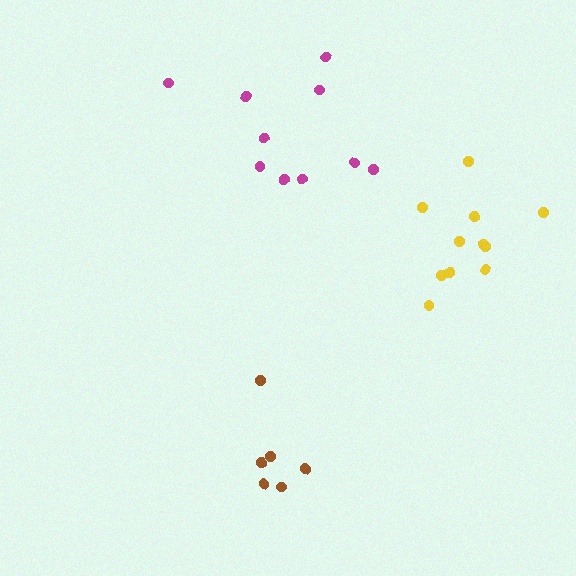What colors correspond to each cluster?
The clusters are colored: magenta, brown, yellow.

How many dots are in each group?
Group 1: 10 dots, Group 2: 6 dots, Group 3: 11 dots (27 total).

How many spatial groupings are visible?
There are 3 spatial groupings.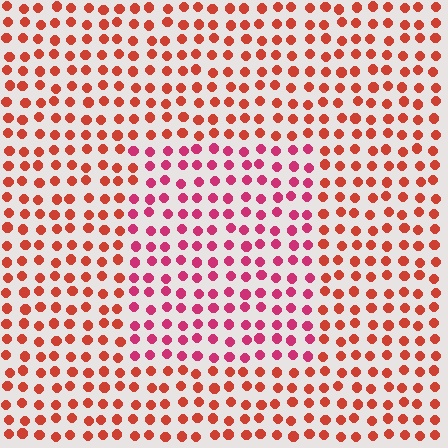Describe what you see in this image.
The image is filled with small red elements in a uniform arrangement. A rectangle-shaped region is visible where the elements are tinted to a slightly different hue, forming a subtle color boundary.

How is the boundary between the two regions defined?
The boundary is defined purely by a slight shift in hue (about 32 degrees). Spacing, size, and orientation are identical on both sides.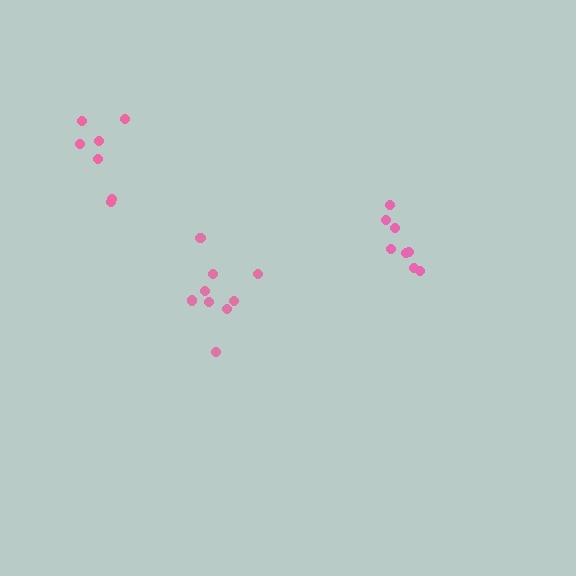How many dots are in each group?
Group 1: 9 dots, Group 2: 7 dots, Group 3: 8 dots (24 total).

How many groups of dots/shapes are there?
There are 3 groups.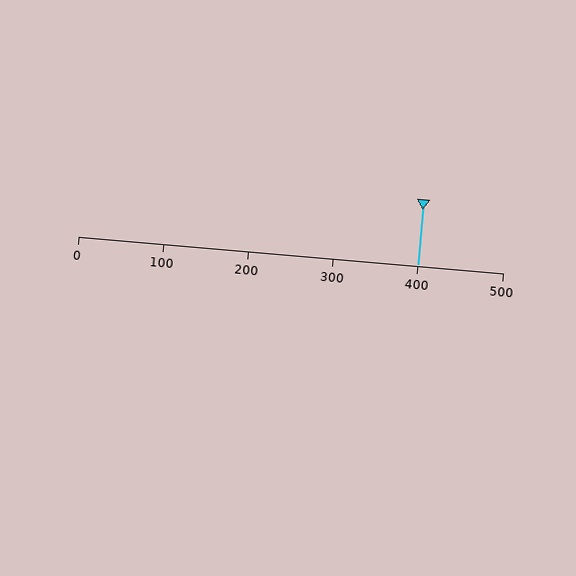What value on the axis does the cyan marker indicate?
The marker indicates approximately 400.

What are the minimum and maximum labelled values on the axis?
The axis runs from 0 to 500.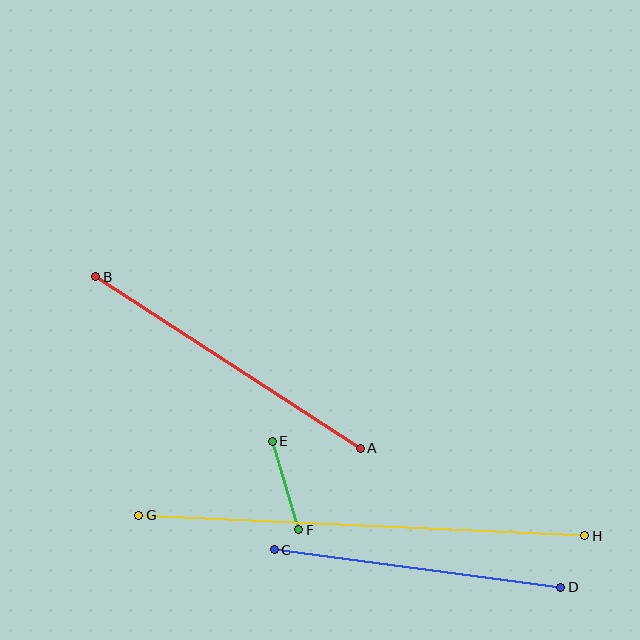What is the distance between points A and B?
The distance is approximately 315 pixels.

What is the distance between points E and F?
The distance is approximately 92 pixels.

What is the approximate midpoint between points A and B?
The midpoint is at approximately (228, 362) pixels.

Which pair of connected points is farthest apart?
Points G and H are farthest apart.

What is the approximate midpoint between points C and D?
The midpoint is at approximately (417, 568) pixels.